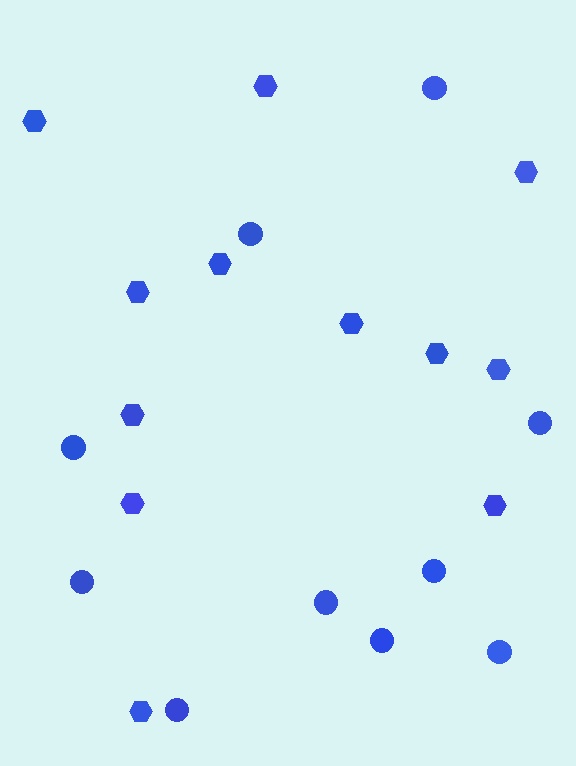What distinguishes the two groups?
There are 2 groups: one group of circles (10) and one group of hexagons (12).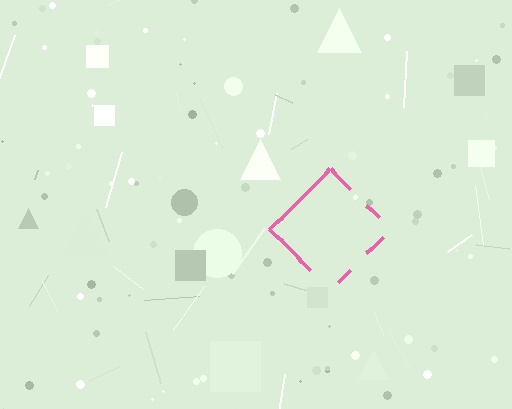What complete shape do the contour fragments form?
The contour fragments form a diamond.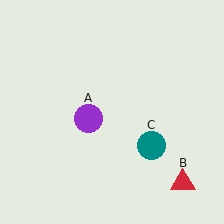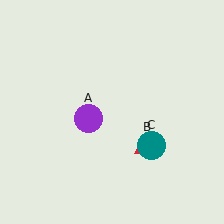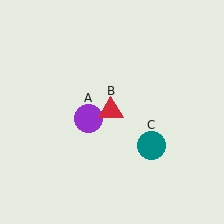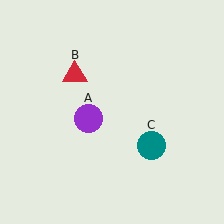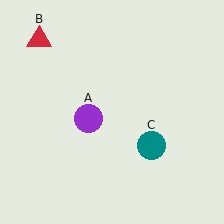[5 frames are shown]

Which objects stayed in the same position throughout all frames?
Purple circle (object A) and teal circle (object C) remained stationary.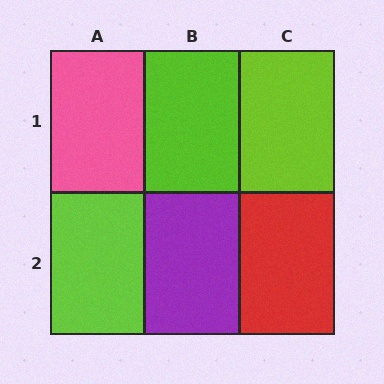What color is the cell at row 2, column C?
Red.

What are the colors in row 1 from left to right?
Pink, lime, lime.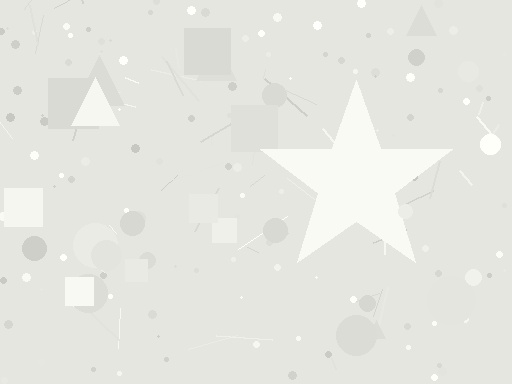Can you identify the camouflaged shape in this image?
The camouflaged shape is a star.